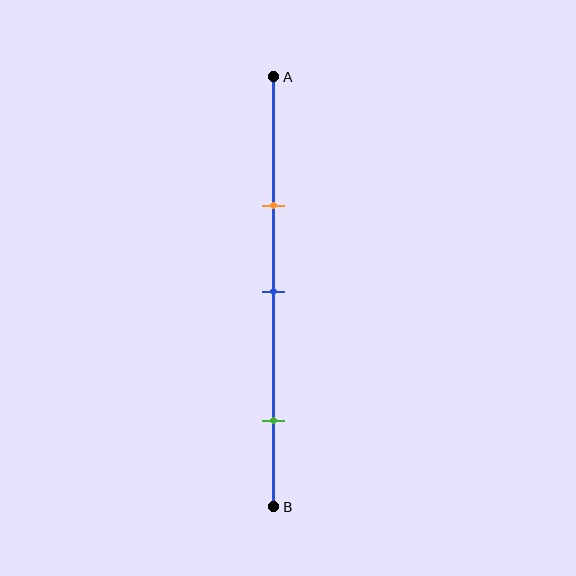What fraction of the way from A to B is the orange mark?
The orange mark is approximately 30% (0.3) of the way from A to B.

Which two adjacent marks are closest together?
The orange and blue marks are the closest adjacent pair.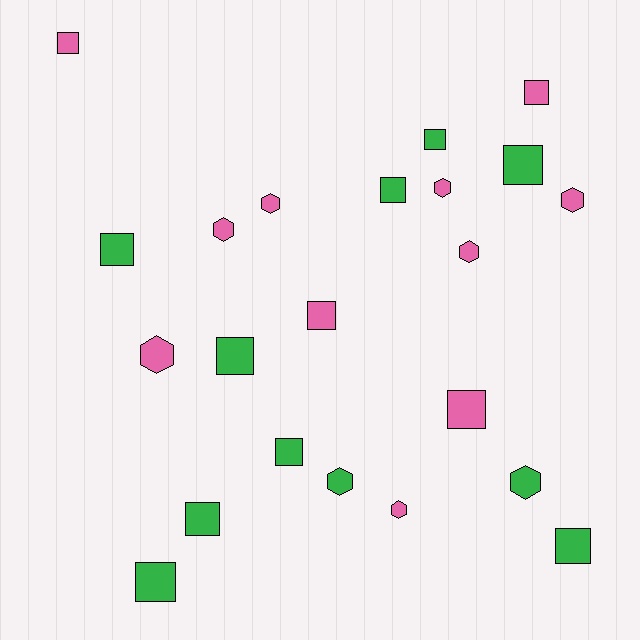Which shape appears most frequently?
Square, with 13 objects.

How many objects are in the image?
There are 22 objects.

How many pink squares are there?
There are 4 pink squares.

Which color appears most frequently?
Green, with 11 objects.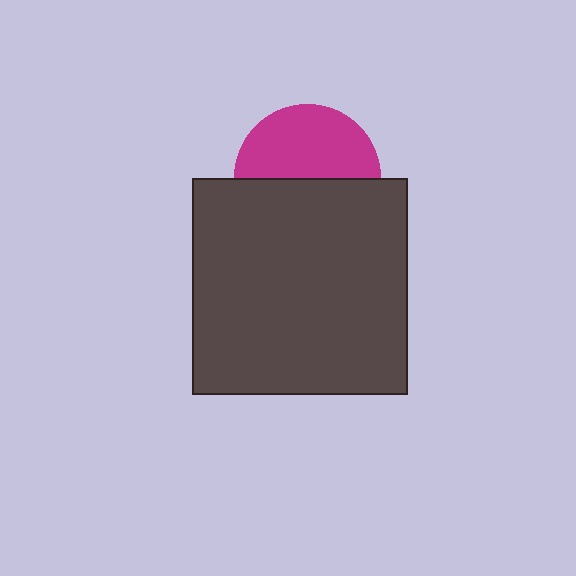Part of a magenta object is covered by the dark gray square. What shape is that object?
It is a circle.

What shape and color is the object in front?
The object in front is a dark gray square.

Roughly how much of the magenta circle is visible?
About half of it is visible (roughly 50%).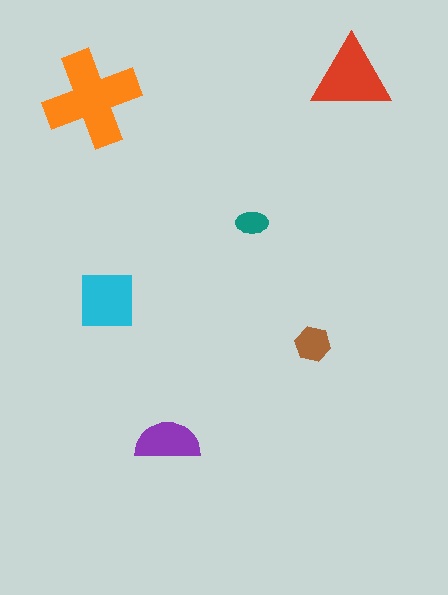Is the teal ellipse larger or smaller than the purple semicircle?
Smaller.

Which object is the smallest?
The teal ellipse.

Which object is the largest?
The orange cross.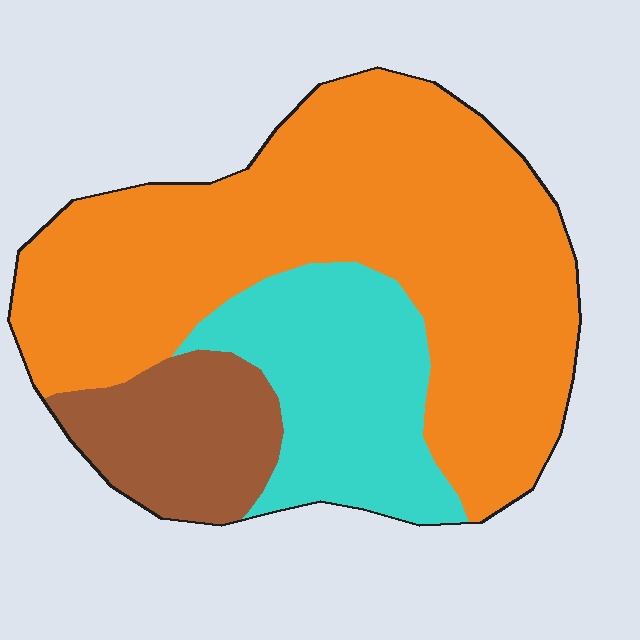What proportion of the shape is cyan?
Cyan takes up about one fifth (1/5) of the shape.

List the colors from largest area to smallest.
From largest to smallest: orange, cyan, brown.